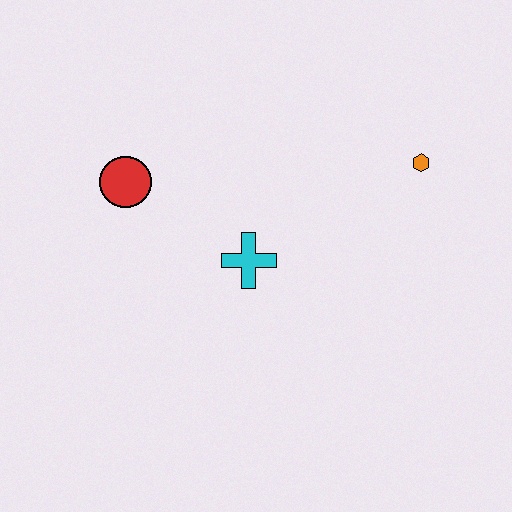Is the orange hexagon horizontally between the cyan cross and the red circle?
No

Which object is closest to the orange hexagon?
The cyan cross is closest to the orange hexagon.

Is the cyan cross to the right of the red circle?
Yes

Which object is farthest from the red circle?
The orange hexagon is farthest from the red circle.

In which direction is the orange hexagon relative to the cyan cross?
The orange hexagon is to the right of the cyan cross.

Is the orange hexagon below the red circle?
No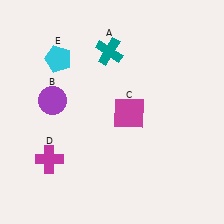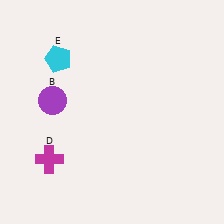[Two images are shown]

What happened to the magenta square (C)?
The magenta square (C) was removed in Image 2. It was in the bottom-right area of Image 1.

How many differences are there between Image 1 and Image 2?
There are 2 differences between the two images.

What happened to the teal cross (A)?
The teal cross (A) was removed in Image 2. It was in the top-left area of Image 1.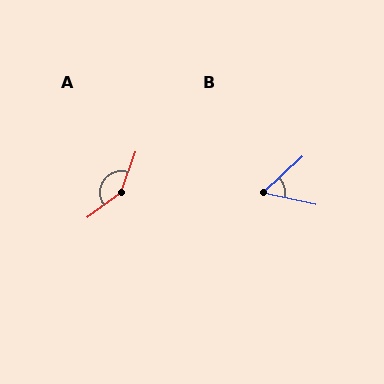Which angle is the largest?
A, at approximately 146 degrees.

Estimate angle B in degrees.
Approximately 54 degrees.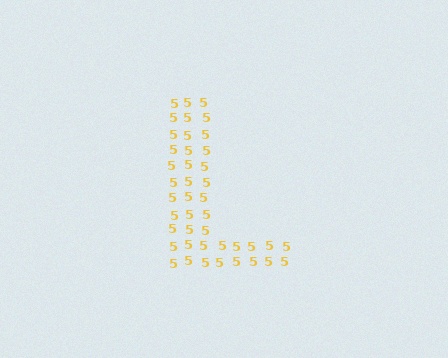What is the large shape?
The large shape is the letter L.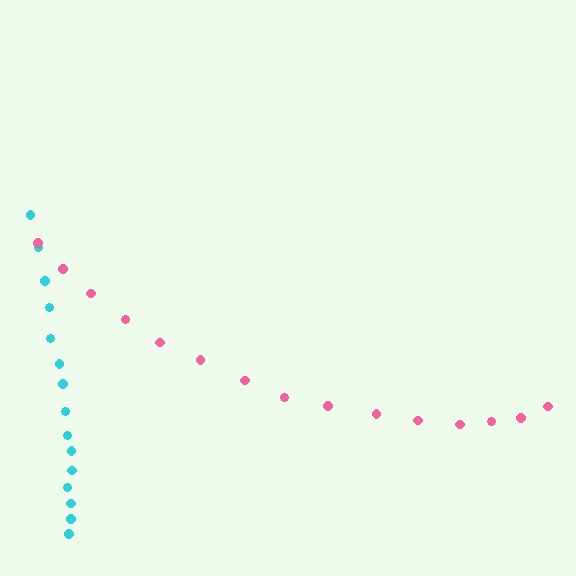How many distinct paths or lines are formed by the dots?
There are 2 distinct paths.